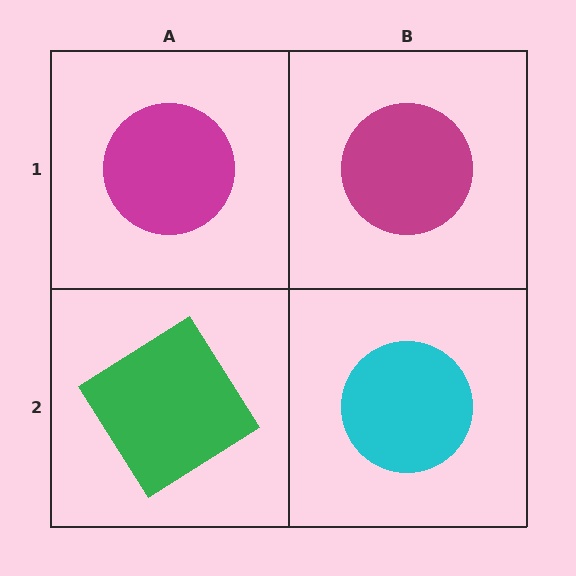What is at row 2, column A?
A green diamond.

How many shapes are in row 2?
2 shapes.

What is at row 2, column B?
A cyan circle.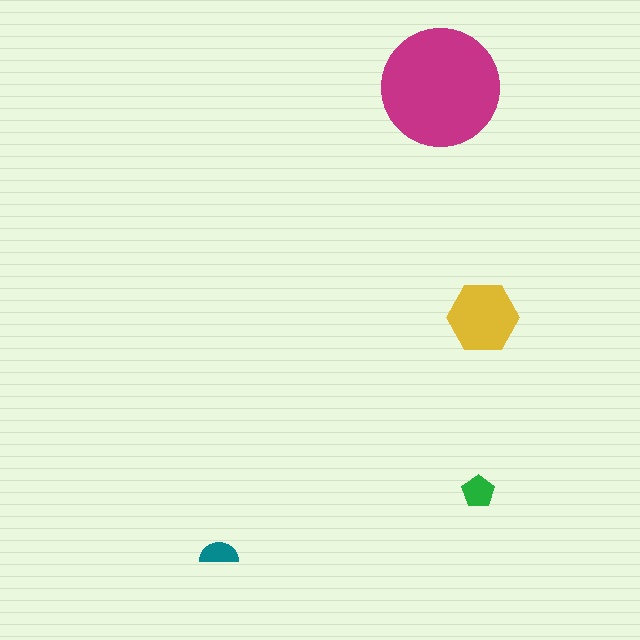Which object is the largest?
The magenta circle.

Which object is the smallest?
The teal semicircle.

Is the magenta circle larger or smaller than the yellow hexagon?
Larger.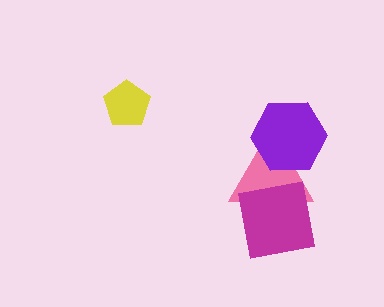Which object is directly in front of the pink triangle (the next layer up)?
The magenta square is directly in front of the pink triangle.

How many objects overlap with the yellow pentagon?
0 objects overlap with the yellow pentagon.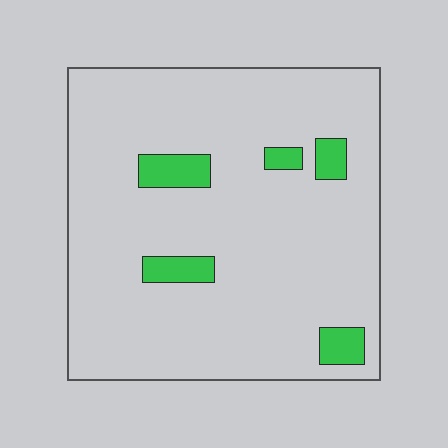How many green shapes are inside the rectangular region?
5.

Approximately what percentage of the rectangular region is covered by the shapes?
Approximately 10%.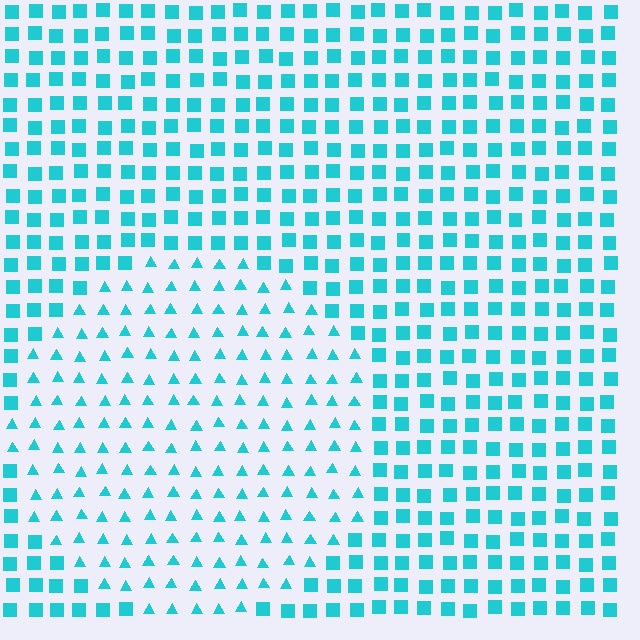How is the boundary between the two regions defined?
The boundary is defined by a change in element shape: triangles inside vs. squares outside. All elements share the same color and spacing.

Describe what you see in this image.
The image is filled with small cyan elements arranged in a uniform grid. A circle-shaped region contains triangles, while the surrounding area contains squares. The boundary is defined purely by the change in element shape.